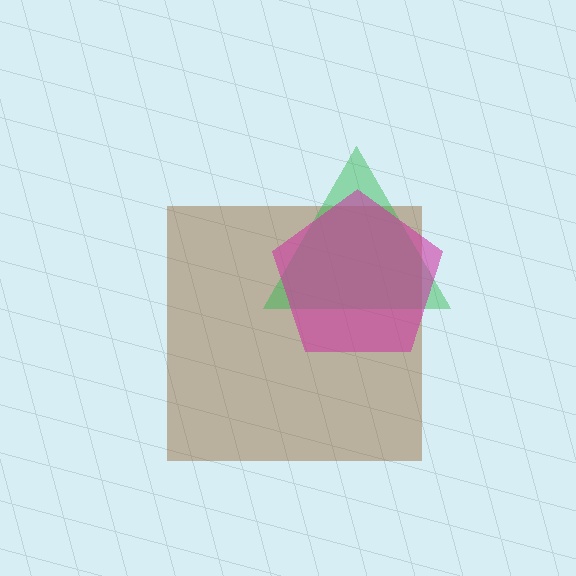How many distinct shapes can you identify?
There are 3 distinct shapes: a brown square, a green triangle, a magenta pentagon.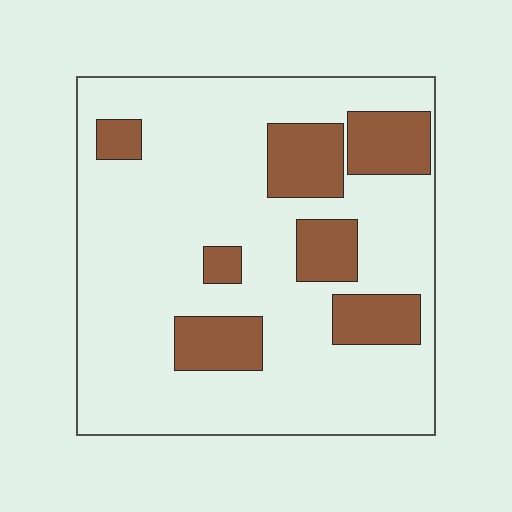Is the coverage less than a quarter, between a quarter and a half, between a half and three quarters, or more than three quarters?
Less than a quarter.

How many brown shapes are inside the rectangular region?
7.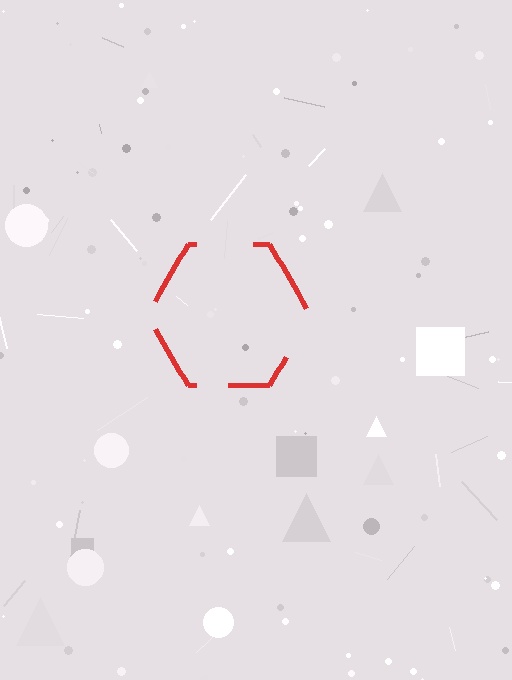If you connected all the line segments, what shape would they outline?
They would outline a hexagon.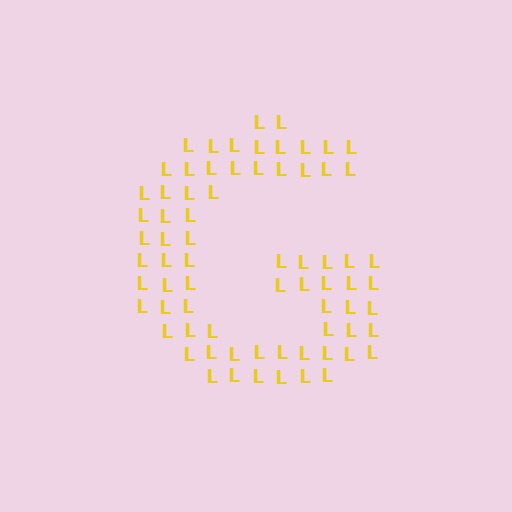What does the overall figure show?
The overall figure shows the letter G.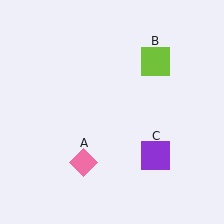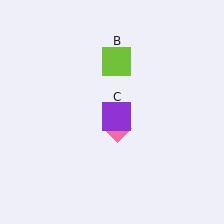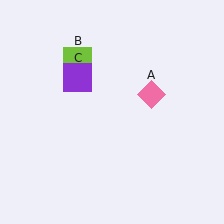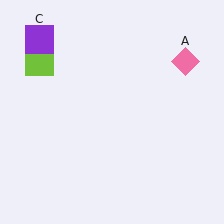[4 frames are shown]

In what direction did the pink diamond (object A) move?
The pink diamond (object A) moved up and to the right.